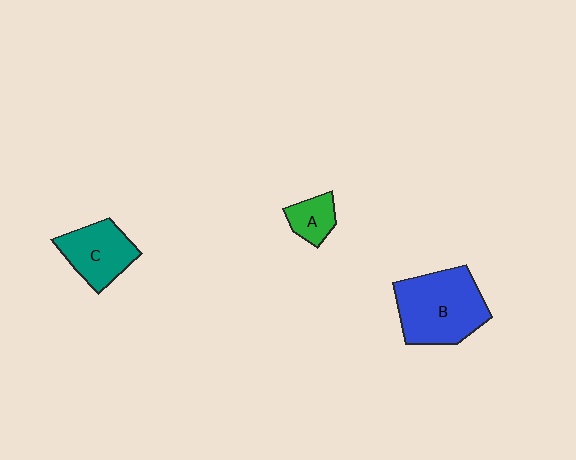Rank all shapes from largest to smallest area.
From largest to smallest: B (blue), C (teal), A (green).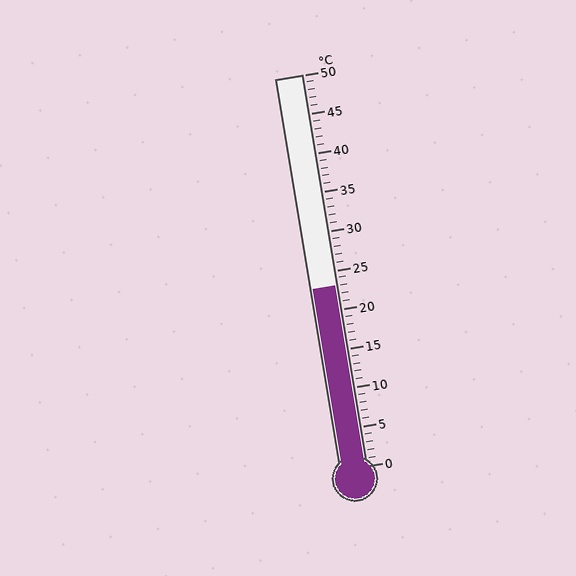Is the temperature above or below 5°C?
The temperature is above 5°C.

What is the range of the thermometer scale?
The thermometer scale ranges from 0°C to 50°C.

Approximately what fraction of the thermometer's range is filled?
The thermometer is filled to approximately 45% of its range.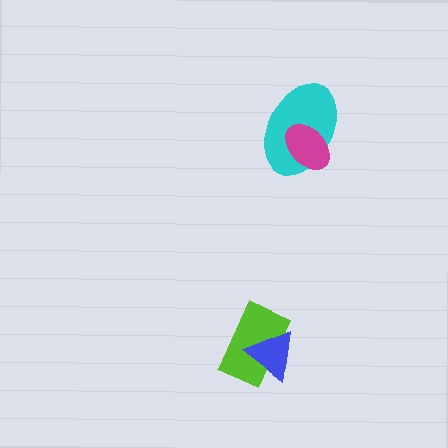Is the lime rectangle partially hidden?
Yes, it is partially covered by another shape.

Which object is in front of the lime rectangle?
The blue triangle is in front of the lime rectangle.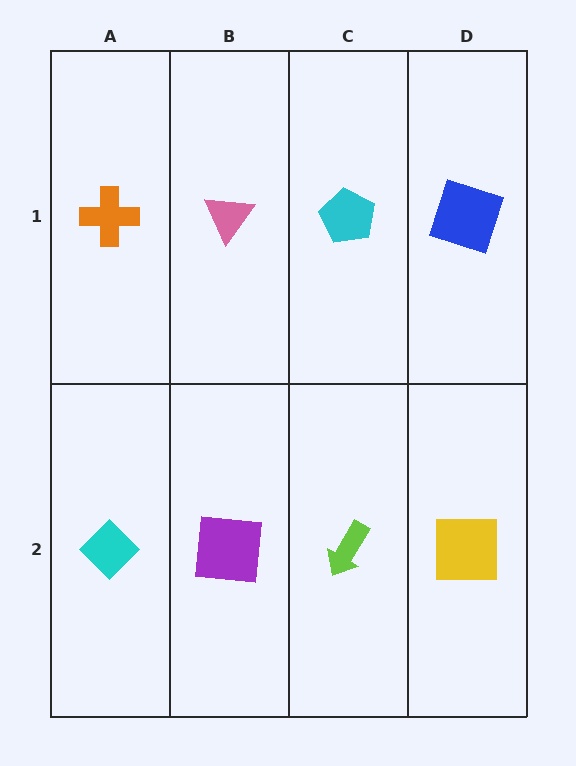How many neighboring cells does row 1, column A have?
2.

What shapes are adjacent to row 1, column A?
A cyan diamond (row 2, column A), a pink triangle (row 1, column B).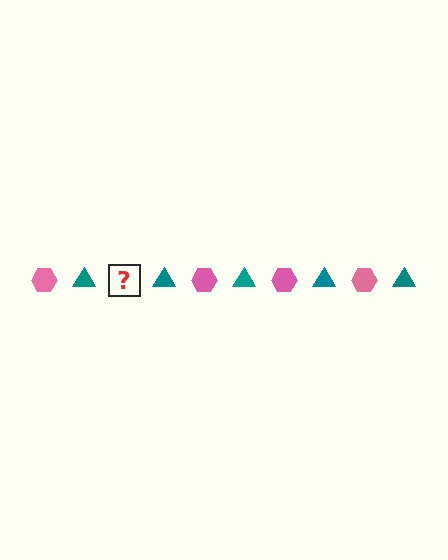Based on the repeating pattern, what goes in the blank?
The blank should be a pink hexagon.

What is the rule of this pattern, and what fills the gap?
The rule is that the pattern alternates between pink hexagon and teal triangle. The gap should be filled with a pink hexagon.